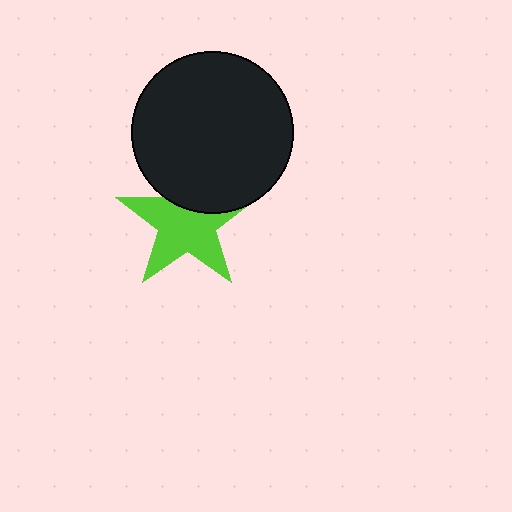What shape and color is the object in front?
The object in front is a black circle.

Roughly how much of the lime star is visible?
Most of it is visible (roughly 70%).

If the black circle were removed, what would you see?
You would see the complete lime star.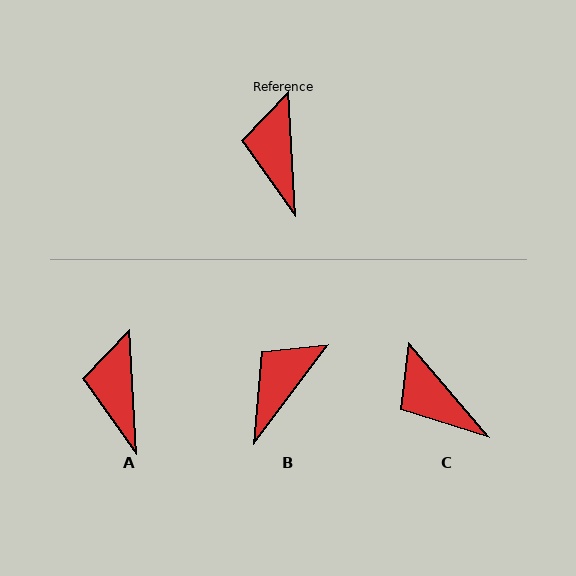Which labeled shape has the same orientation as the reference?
A.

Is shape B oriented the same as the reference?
No, it is off by about 41 degrees.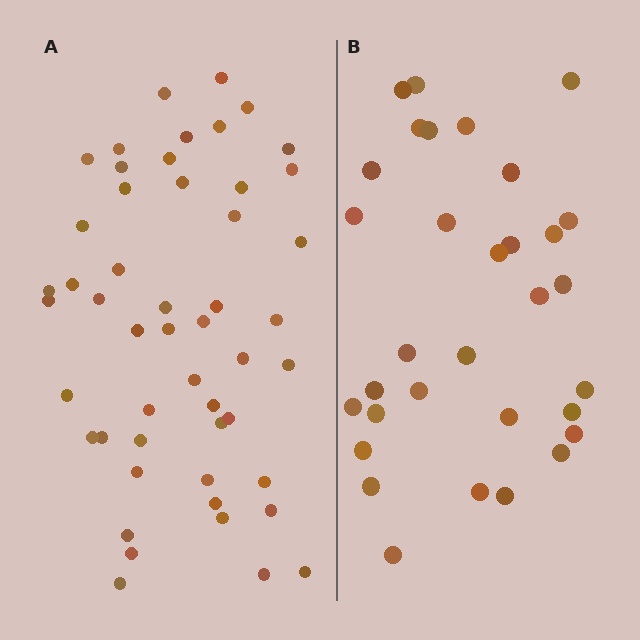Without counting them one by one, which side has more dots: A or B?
Region A (the left region) has more dots.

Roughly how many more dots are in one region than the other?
Region A has approximately 20 more dots than region B.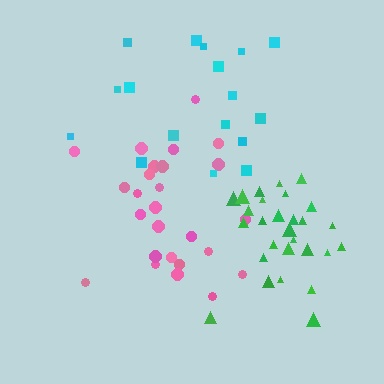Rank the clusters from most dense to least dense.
green, pink, cyan.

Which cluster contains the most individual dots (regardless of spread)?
Green (28).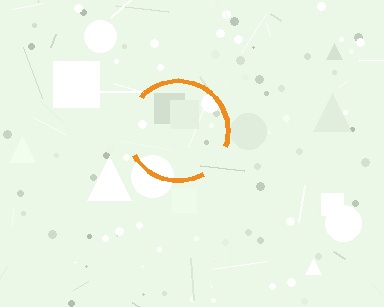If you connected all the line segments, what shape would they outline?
They would outline a circle.